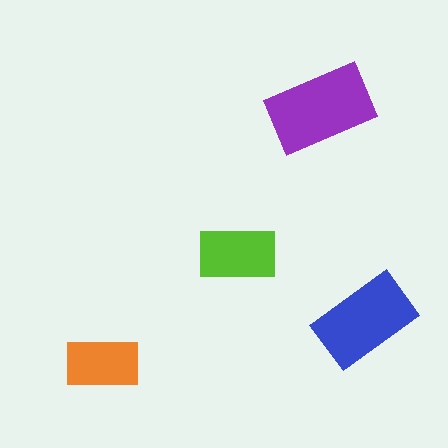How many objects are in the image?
There are 4 objects in the image.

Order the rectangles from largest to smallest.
the purple one, the blue one, the lime one, the orange one.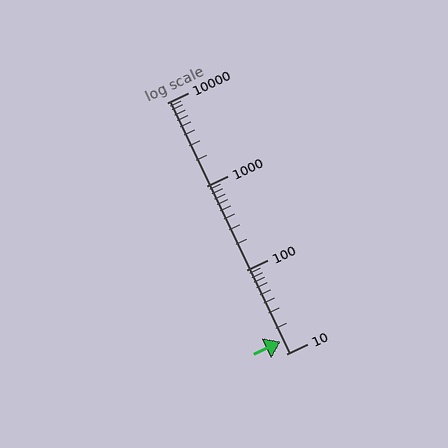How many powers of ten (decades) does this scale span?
The scale spans 3 decades, from 10 to 10000.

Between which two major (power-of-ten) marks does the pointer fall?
The pointer is between 10 and 100.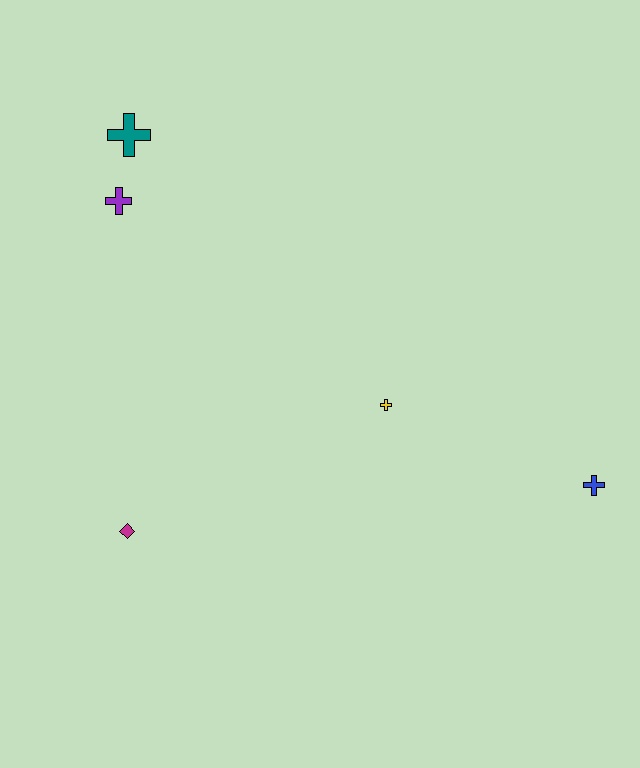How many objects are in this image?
There are 5 objects.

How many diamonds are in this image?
There is 1 diamond.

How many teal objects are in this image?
There is 1 teal object.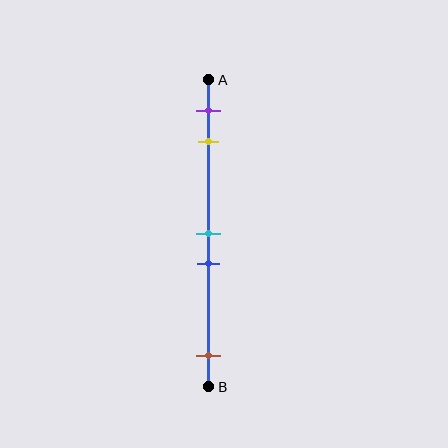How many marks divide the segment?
There are 5 marks dividing the segment.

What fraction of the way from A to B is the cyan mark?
The cyan mark is approximately 50% (0.5) of the way from A to B.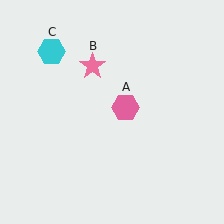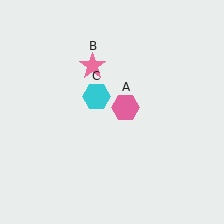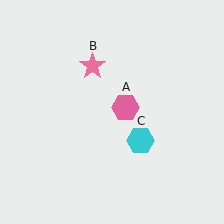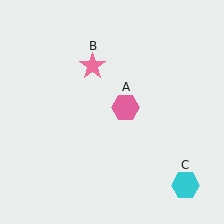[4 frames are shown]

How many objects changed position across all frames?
1 object changed position: cyan hexagon (object C).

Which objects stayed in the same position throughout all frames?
Pink hexagon (object A) and pink star (object B) remained stationary.